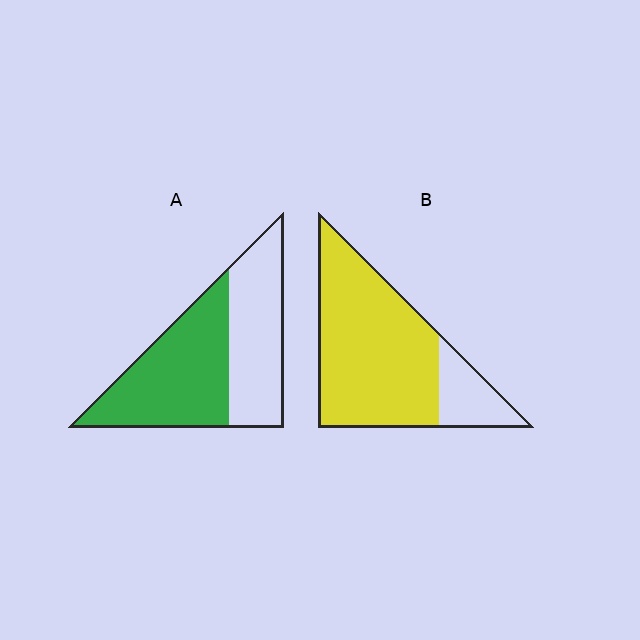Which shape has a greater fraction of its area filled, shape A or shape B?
Shape B.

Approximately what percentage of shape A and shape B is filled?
A is approximately 55% and B is approximately 80%.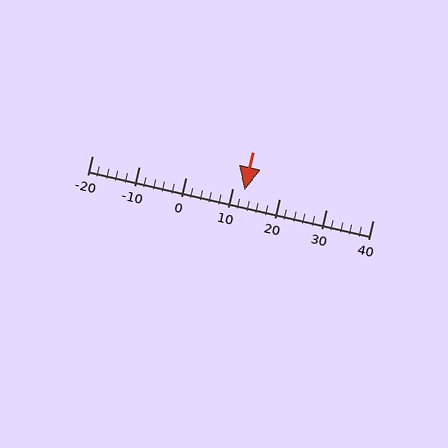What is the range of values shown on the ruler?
The ruler shows values from -20 to 40.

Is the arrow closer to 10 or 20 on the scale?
The arrow is closer to 10.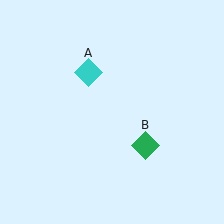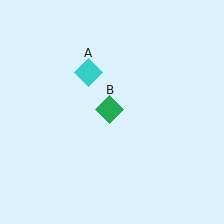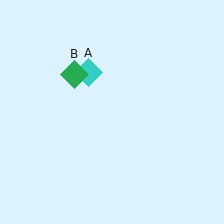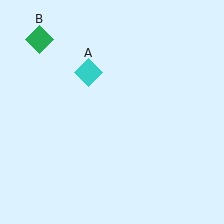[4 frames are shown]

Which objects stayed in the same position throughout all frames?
Cyan diamond (object A) remained stationary.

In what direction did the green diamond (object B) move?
The green diamond (object B) moved up and to the left.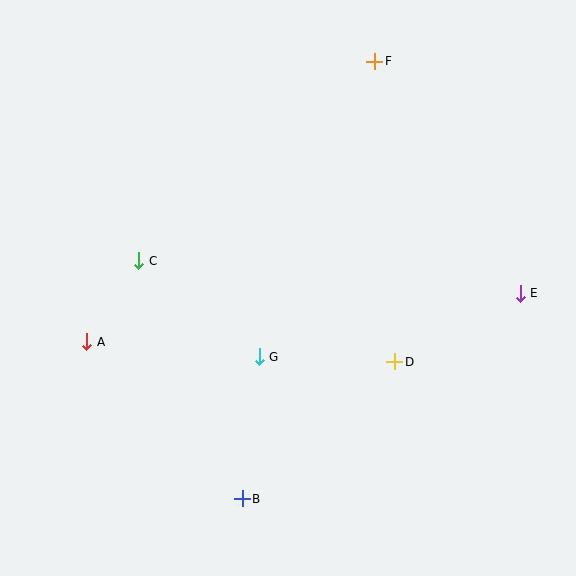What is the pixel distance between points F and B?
The distance between F and B is 457 pixels.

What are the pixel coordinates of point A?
Point A is at (87, 342).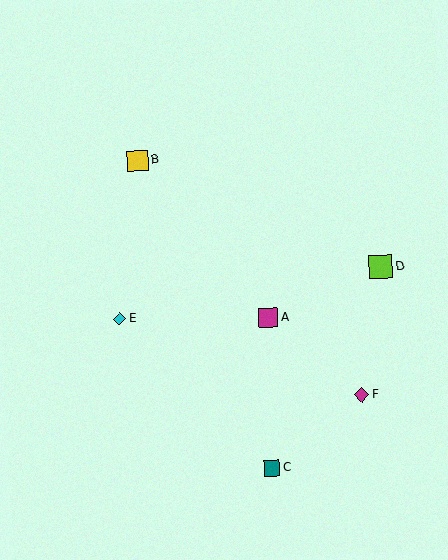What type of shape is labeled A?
Shape A is a magenta square.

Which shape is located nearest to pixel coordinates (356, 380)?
The magenta diamond (labeled F) at (362, 395) is nearest to that location.